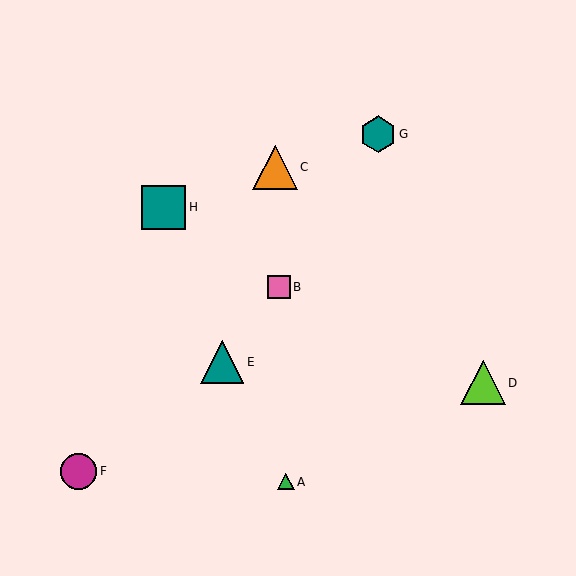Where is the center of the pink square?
The center of the pink square is at (279, 287).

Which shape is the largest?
The teal square (labeled H) is the largest.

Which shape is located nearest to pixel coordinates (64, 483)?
The magenta circle (labeled F) at (79, 471) is nearest to that location.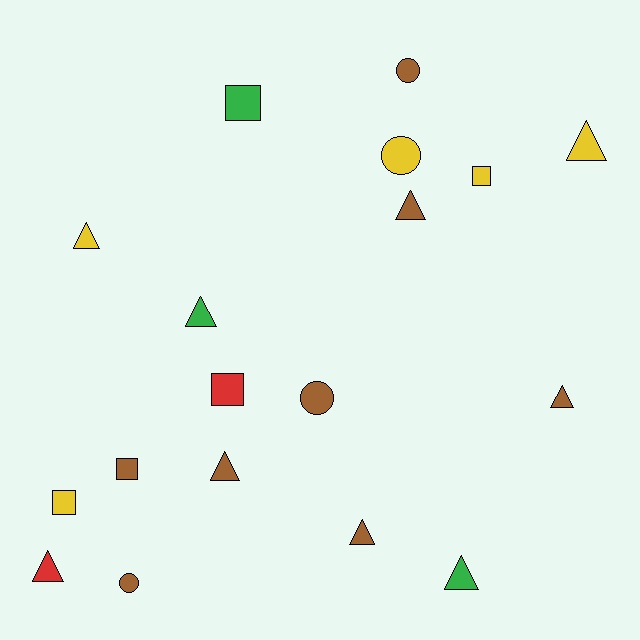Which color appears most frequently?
Brown, with 8 objects.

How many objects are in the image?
There are 18 objects.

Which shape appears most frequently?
Triangle, with 9 objects.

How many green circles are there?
There are no green circles.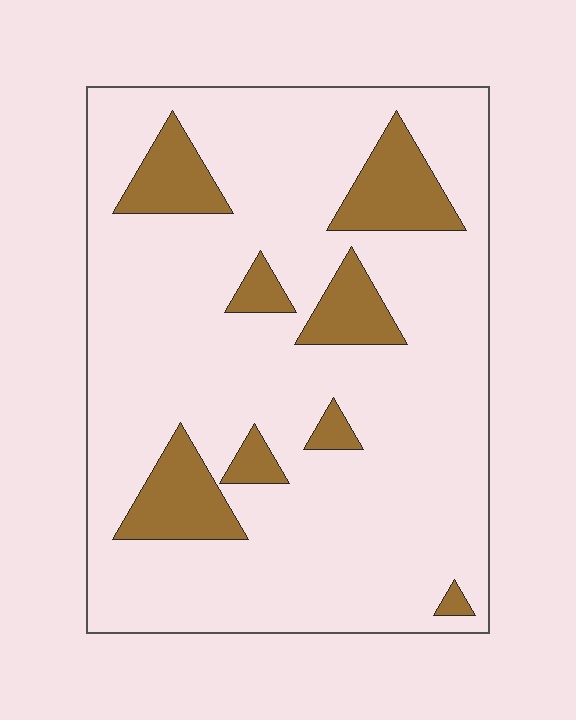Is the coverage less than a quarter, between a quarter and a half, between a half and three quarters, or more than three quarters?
Less than a quarter.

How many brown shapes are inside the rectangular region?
8.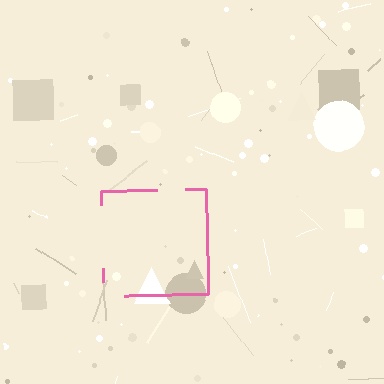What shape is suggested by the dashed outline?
The dashed outline suggests a square.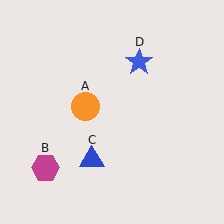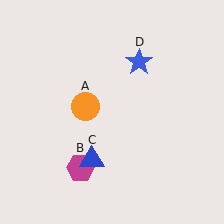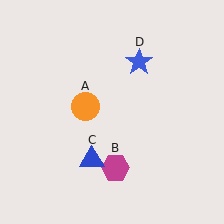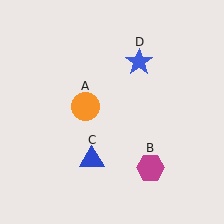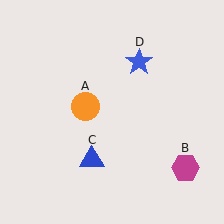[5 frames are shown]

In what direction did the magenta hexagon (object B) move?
The magenta hexagon (object B) moved right.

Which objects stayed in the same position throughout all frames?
Orange circle (object A) and blue triangle (object C) and blue star (object D) remained stationary.